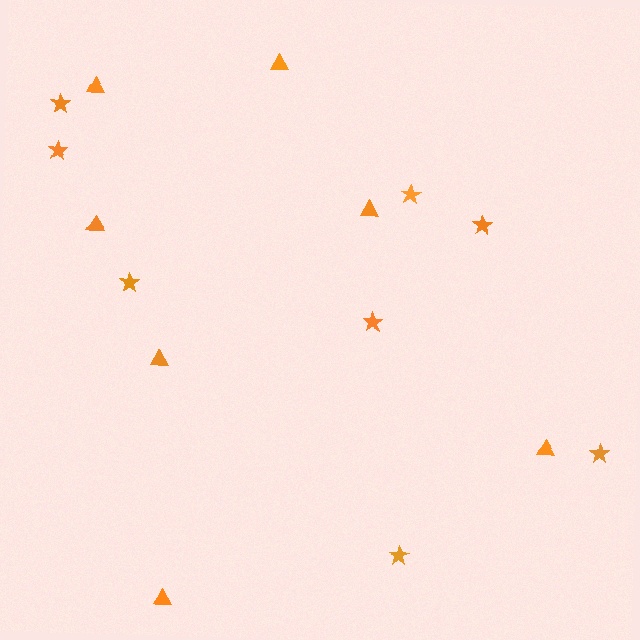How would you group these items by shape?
There are 2 groups: one group of stars (8) and one group of triangles (7).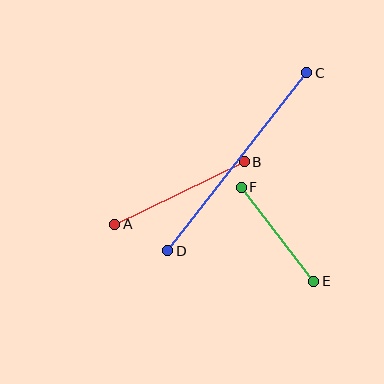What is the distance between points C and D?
The distance is approximately 226 pixels.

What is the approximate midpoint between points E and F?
The midpoint is at approximately (277, 234) pixels.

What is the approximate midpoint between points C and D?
The midpoint is at approximately (237, 162) pixels.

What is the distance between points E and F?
The distance is approximately 119 pixels.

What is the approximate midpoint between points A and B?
The midpoint is at approximately (179, 193) pixels.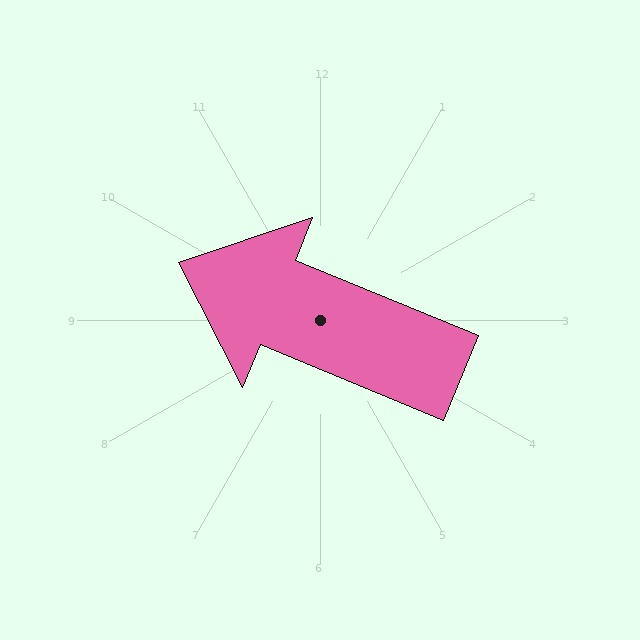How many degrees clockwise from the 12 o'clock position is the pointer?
Approximately 292 degrees.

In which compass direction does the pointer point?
West.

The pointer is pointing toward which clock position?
Roughly 10 o'clock.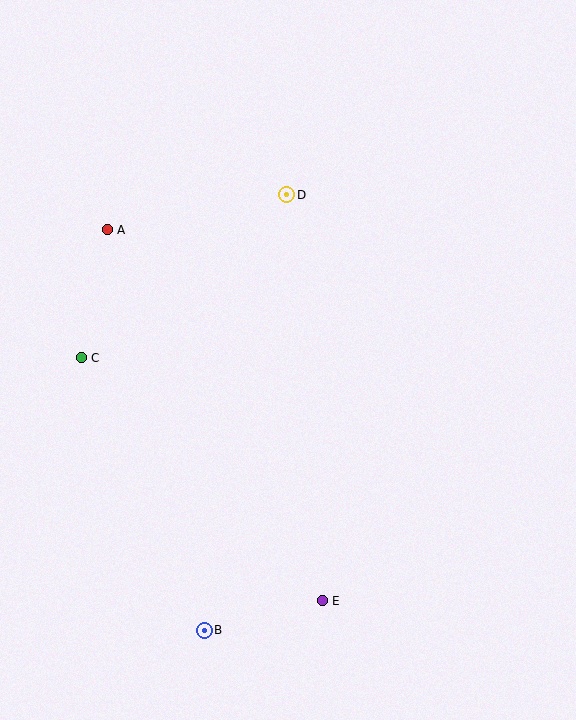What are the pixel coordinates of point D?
Point D is at (287, 195).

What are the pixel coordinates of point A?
Point A is at (107, 230).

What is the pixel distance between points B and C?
The distance between B and C is 299 pixels.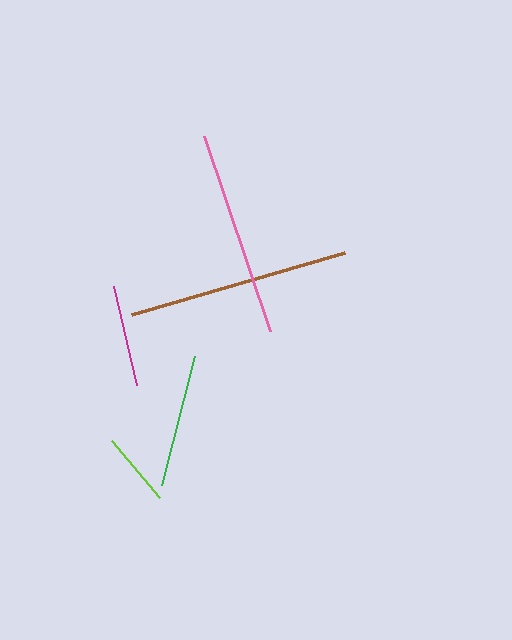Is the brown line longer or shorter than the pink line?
The brown line is longer than the pink line.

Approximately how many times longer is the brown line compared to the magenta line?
The brown line is approximately 2.2 times the length of the magenta line.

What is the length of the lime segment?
The lime segment is approximately 75 pixels long.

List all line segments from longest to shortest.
From longest to shortest: brown, pink, green, magenta, lime.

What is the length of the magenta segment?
The magenta segment is approximately 102 pixels long.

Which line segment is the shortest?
The lime line is the shortest at approximately 75 pixels.